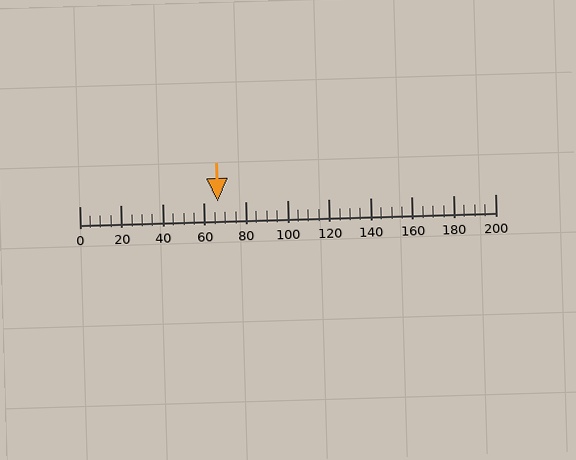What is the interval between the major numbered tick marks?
The major tick marks are spaced 20 units apart.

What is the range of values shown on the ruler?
The ruler shows values from 0 to 200.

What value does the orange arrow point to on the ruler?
The orange arrow points to approximately 66.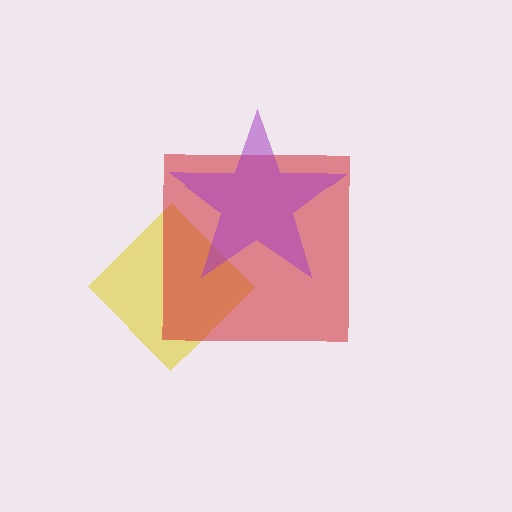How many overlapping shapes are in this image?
There are 3 overlapping shapes in the image.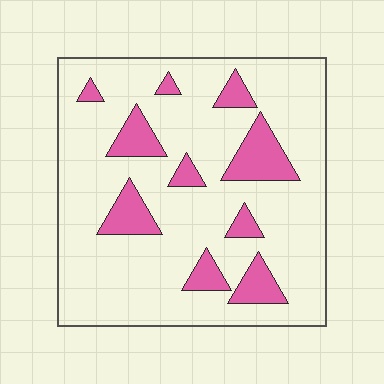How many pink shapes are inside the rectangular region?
10.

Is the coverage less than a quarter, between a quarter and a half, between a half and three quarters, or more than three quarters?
Less than a quarter.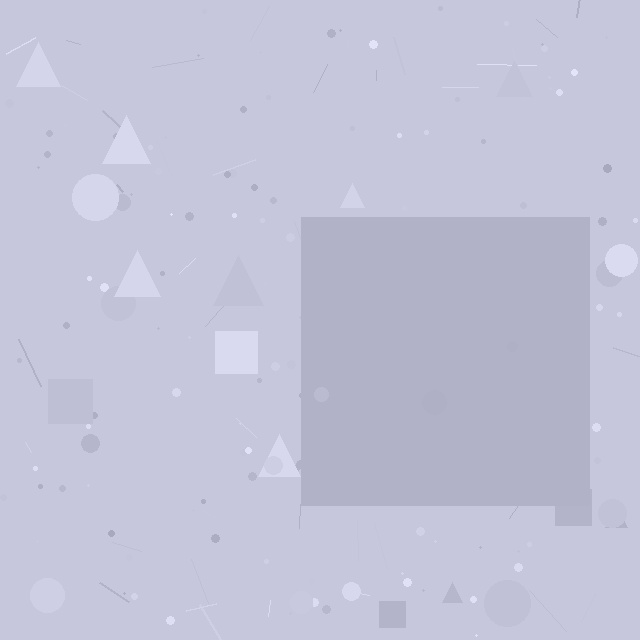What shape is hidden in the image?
A square is hidden in the image.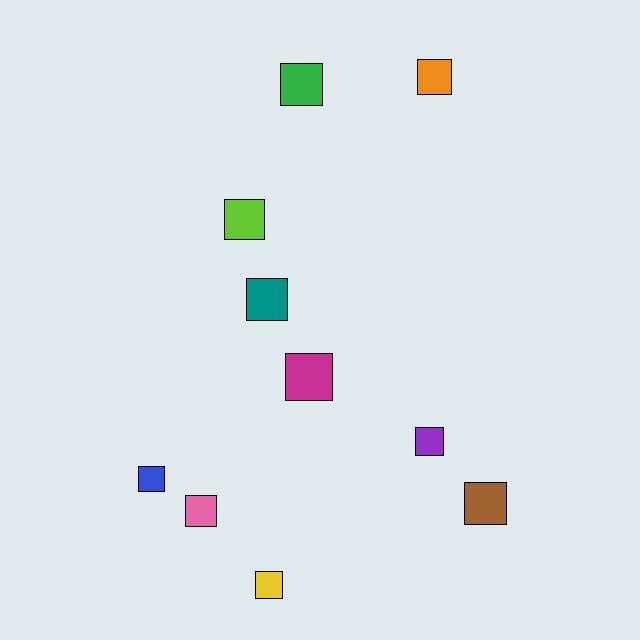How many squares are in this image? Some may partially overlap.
There are 10 squares.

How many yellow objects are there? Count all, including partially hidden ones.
There is 1 yellow object.